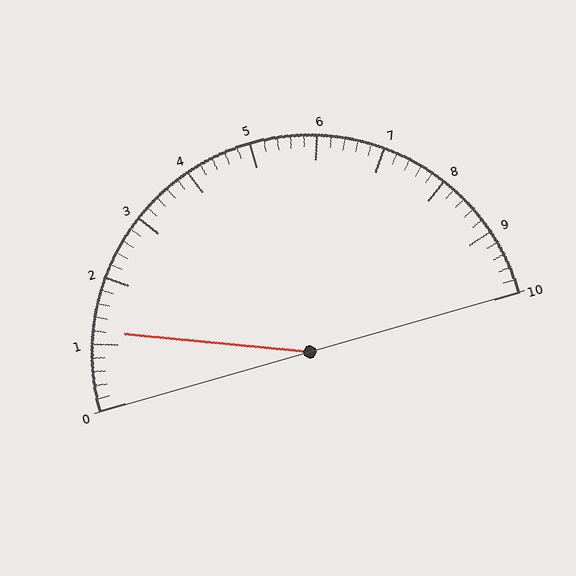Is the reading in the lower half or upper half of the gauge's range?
The reading is in the lower half of the range (0 to 10).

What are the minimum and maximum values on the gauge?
The gauge ranges from 0 to 10.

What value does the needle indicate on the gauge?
The needle indicates approximately 1.2.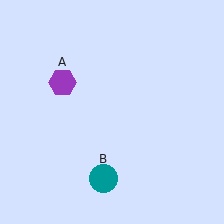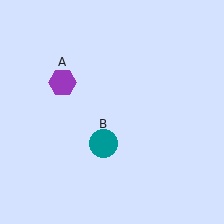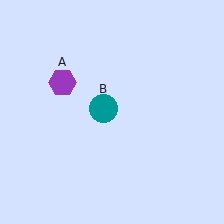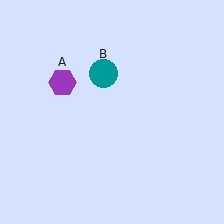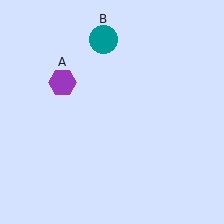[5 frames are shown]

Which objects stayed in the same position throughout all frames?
Purple hexagon (object A) remained stationary.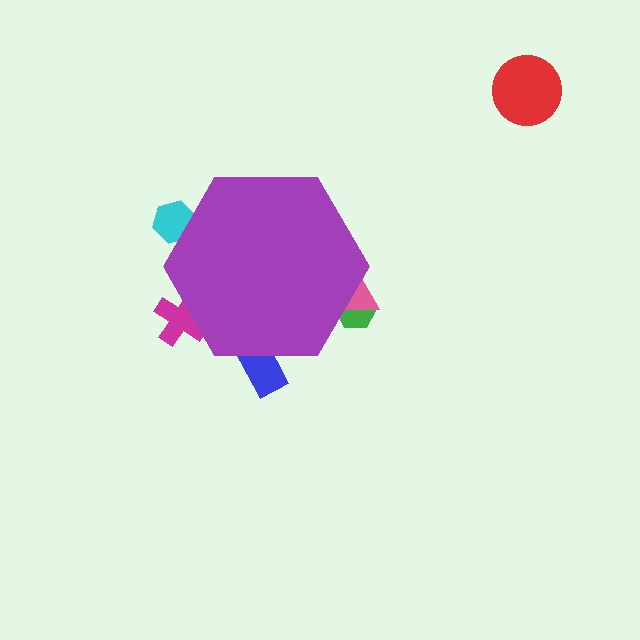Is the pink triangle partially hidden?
Yes, the pink triangle is partially hidden behind the purple hexagon.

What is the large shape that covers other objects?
A purple hexagon.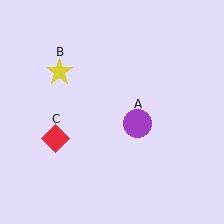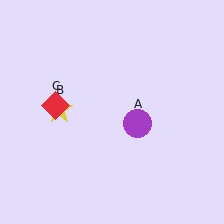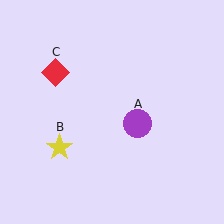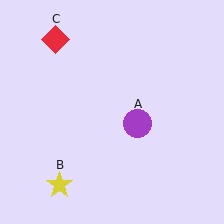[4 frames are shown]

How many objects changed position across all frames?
2 objects changed position: yellow star (object B), red diamond (object C).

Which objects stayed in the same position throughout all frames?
Purple circle (object A) remained stationary.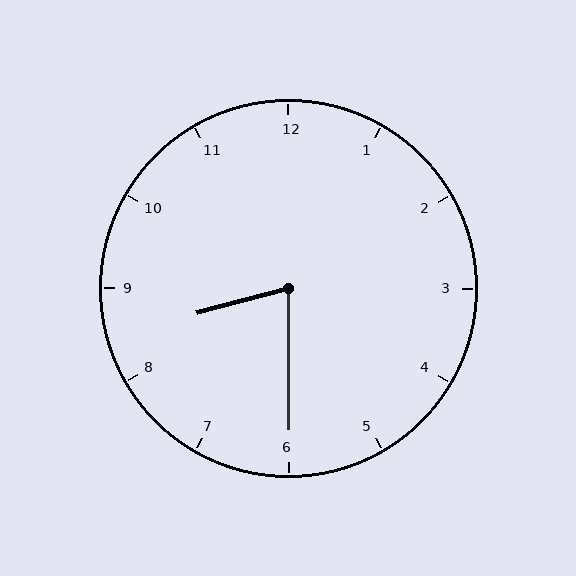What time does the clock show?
8:30.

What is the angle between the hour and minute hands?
Approximately 75 degrees.